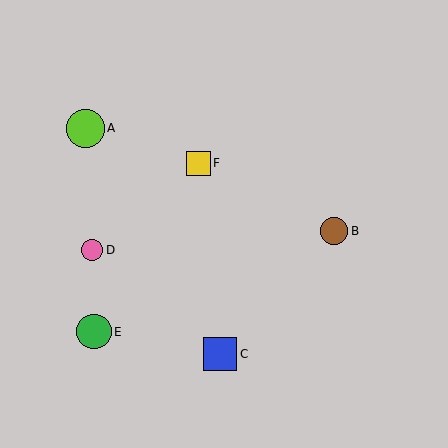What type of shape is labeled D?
Shape D is a pink circle.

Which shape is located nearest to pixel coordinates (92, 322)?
The green circle (labeled E) at (94, 332) is nearest to that location.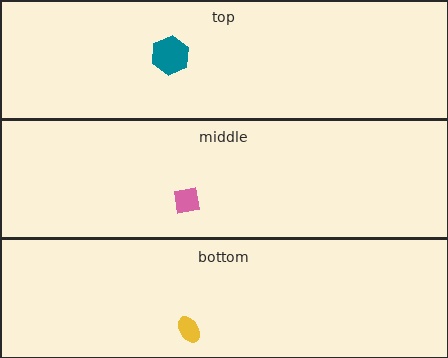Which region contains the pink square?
The middle region.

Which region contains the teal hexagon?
The top region.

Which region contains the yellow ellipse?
The bottom region.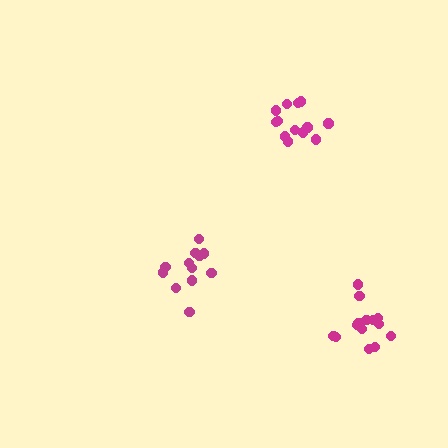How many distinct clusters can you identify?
There are 3 distinct clusters.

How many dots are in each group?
Group 1: 14 dots, Group 2: 12 dots, Group 3: 13 dots (39 total).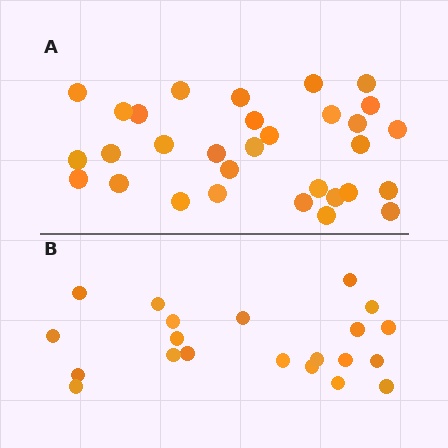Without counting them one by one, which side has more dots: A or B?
Region A (the top region) has more dots.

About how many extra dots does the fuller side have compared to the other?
Region A has roughly 10 or so more dots than region B.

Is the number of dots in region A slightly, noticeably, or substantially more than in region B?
Region A has substantially more. The ratio is roughly 1.5 to 1.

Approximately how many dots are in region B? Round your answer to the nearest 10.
About 20 dots. (The exact count is 21, which rounds to 20.)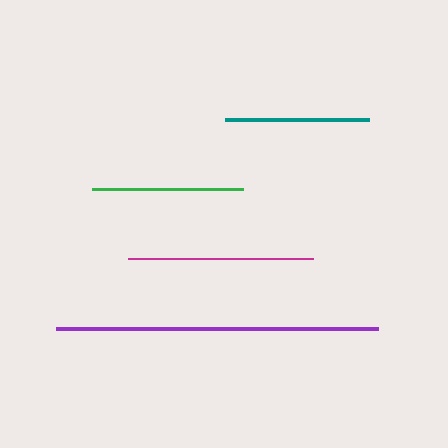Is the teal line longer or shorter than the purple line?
The purple line is longer than the teal line.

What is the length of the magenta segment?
The magenta segment is approximately 185 pixels long.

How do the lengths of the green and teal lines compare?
The green and teal lines are approximately the same length.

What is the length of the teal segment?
The teal segment is approximately 144 pixels long.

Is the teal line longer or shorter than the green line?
The green line is longer than the teal line.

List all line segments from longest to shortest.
From longest to shortest: purple, magenta, green, teal.